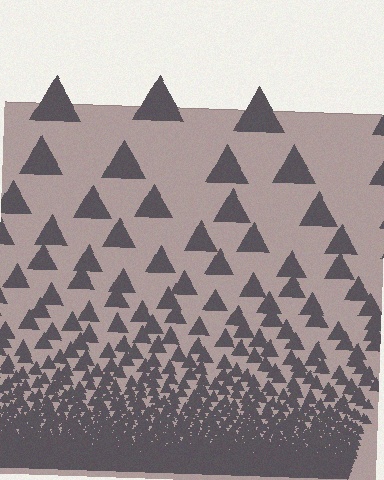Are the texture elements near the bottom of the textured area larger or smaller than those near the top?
Smaller. The gradient is inverted — elements near the bottom are smaller and denser.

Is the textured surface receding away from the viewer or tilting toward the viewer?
The surface appears to tilt toward the viewer. Texture elements get larger and sparser toward the top.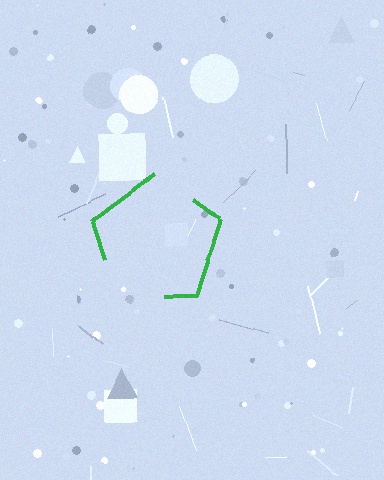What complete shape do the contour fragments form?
The contour fragments form a pentagon.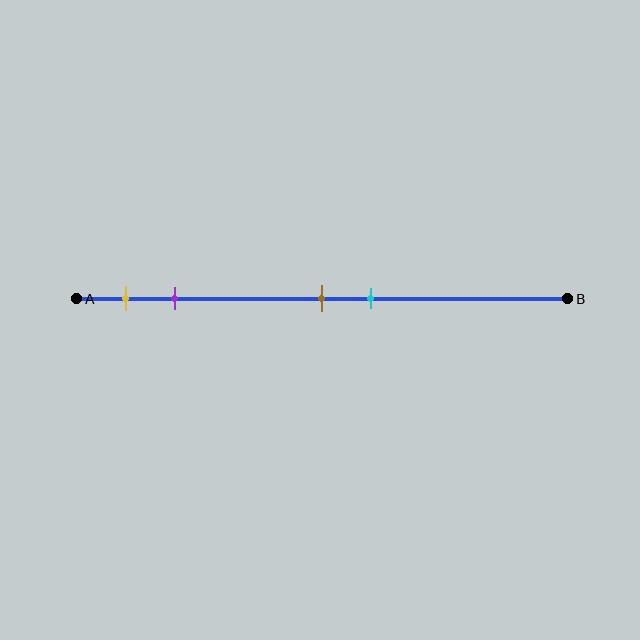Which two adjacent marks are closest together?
The brown and cyan marks are the closest adjacent pair.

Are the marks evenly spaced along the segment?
No, the marks are not evenly spaced.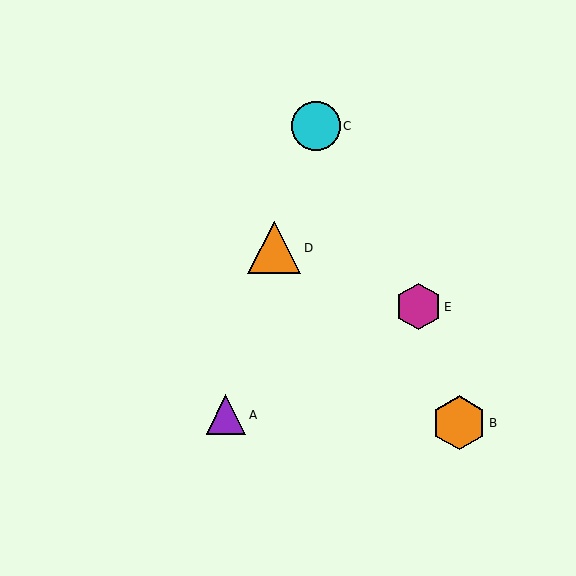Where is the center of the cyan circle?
The center of the cyan circle is at (316, 126).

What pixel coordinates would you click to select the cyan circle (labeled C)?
Click at (316, 126) to select the cyan circle C.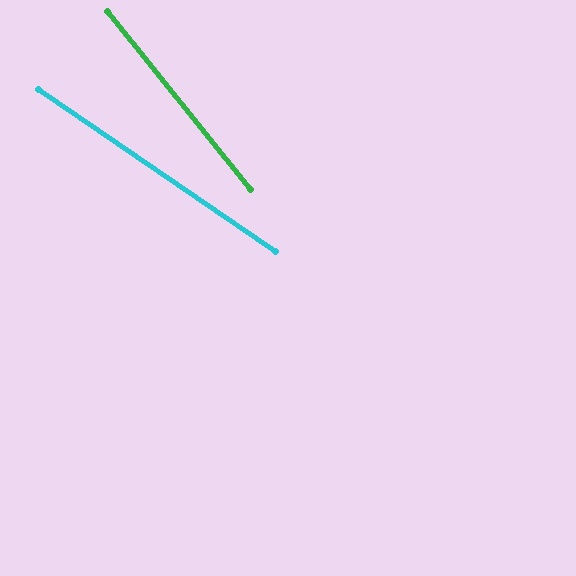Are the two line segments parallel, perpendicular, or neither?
Neither parallel nor perpendicular — they differ by about 17°.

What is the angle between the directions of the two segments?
Approximately 17 degrees.